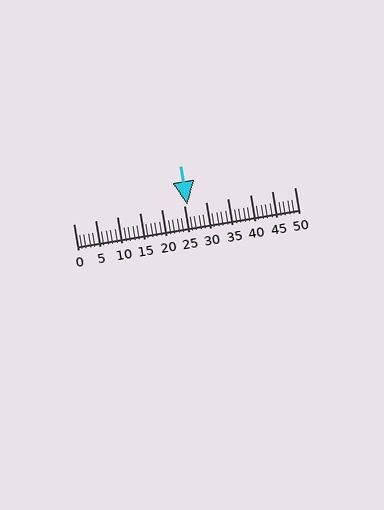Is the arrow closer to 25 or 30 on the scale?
The arrow is closer to 25.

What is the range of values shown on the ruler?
The ruler shows values from 0 to 50.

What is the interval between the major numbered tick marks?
The major tick marks are spaced 5 units apart.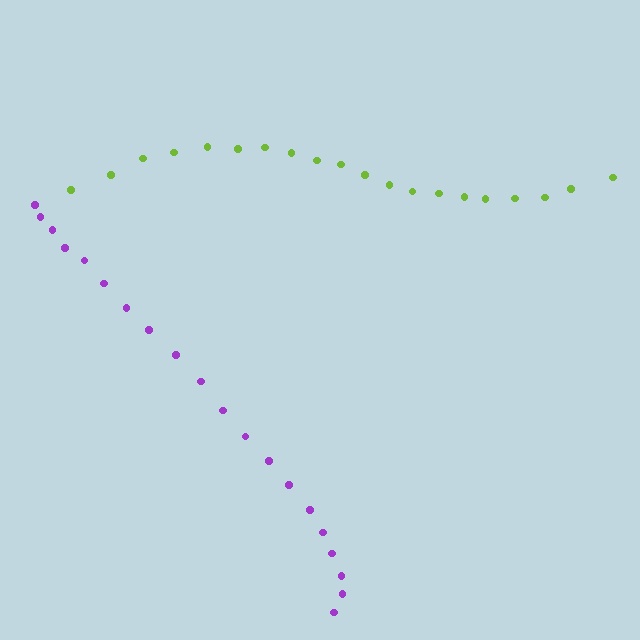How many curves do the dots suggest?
There are 2 distinct paths.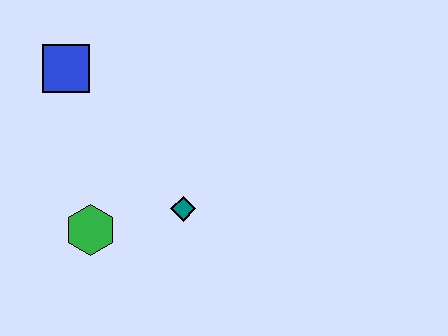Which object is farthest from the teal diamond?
The blue square is farthest from the teal diamond.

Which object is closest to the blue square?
The green hexagon is closest to the blue square.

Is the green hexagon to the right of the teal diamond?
No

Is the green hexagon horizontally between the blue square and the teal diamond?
Yes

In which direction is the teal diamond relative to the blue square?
The teal diamond is below the blue square.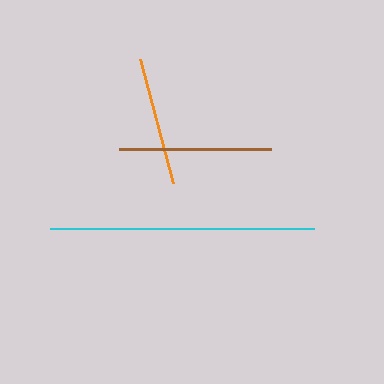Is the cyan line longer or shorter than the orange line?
The cyan line is longer than the orange line.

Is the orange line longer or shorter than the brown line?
The brown line is longer than the orange line.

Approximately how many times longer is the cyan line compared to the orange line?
The cyan line is approximately 2.1 times the length of the orange line.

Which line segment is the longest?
The cyan line is the longest at approximately 264 pixels.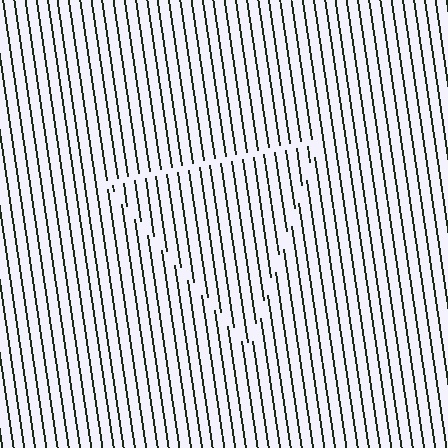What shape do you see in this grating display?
An illusory triangle. The interior of the shape contains the same grating, shifted by half a period — the contour is defined by the phase discontinuity where line-ends from the inner and outer gratings abut.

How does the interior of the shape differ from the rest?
The interior of the shape contains the same grating, shifted by half a period — the contour is defined by the phase discontinuity where line-ends from the inner and outer gratings abut.